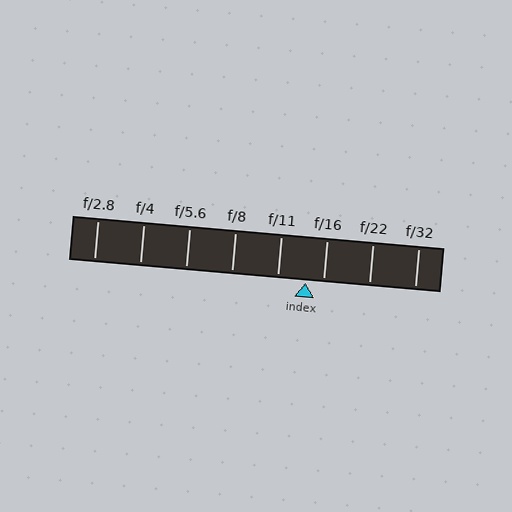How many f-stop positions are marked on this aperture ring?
There are 8 f-stop positions marked.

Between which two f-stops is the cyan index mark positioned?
The index mark is between f/11 and f/16.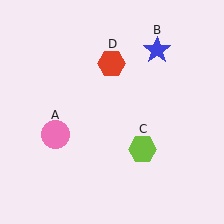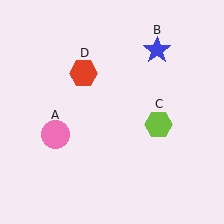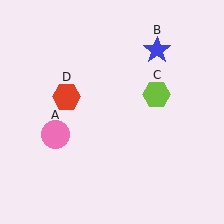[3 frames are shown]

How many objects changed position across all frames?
2 objects changed position: lime hexagon (object C), red hexagon (object D).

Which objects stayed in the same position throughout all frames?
Pink circle (object A) and blue star (object B) remained stationary.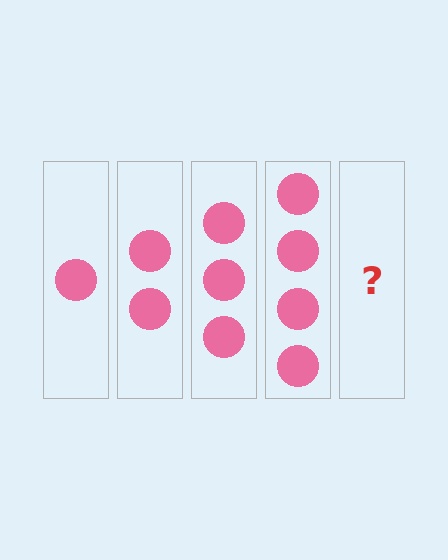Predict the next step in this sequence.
The next step is 5 circles.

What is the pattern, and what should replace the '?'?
The pattern is that each step adds one more circle. The '?' should be 5 circles.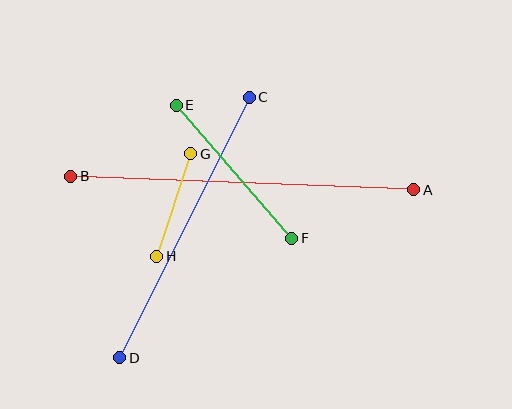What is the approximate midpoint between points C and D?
The midpoint is at approximately (185, 228) pixels.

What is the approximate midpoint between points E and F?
The midpoint is at approximately (234, 172) pixels.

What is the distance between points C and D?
The distance is approximately 291 pixels.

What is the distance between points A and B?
The distance is approximately 344 pixels.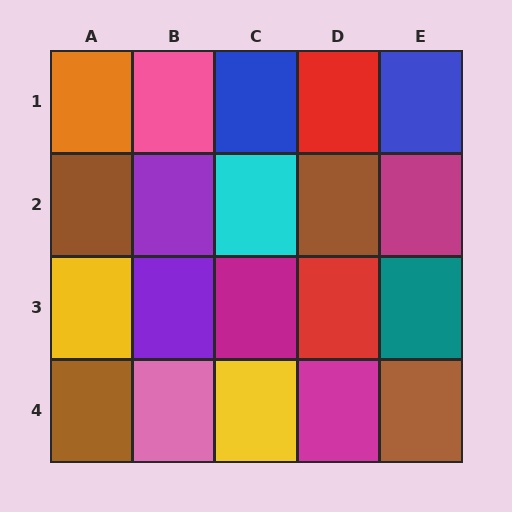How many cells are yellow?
2 cells are yellow.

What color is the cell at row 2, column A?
Brown.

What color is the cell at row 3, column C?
Magenta.